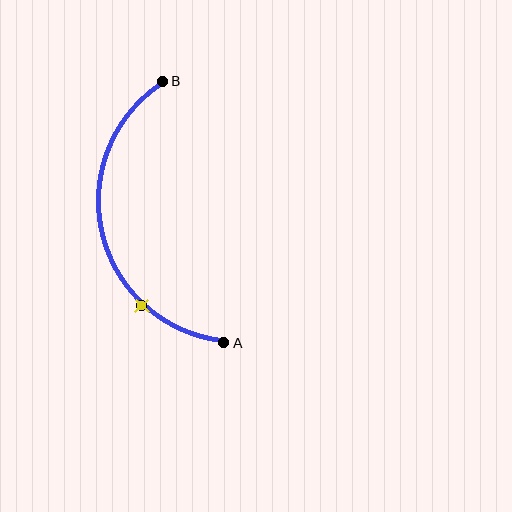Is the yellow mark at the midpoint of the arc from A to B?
No. The yellow mark lies on the arc but is closer to endpoint A. The arc midpoint would be at the point on the curve equidistant along the arc from both A and B.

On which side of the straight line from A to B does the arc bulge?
The arc bulges to the left of the straight line connecting A and B.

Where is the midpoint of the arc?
The arc midpoint is the point on the curve farthest from the straight line joining A and B. It sits to the left of that line.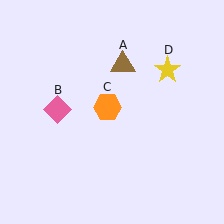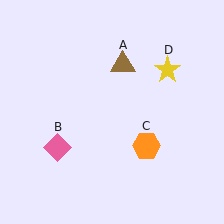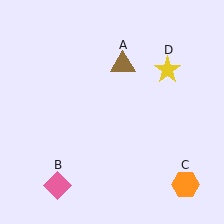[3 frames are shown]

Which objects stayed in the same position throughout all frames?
Brown triangle (object A) and yellow star (object D) remained stationary.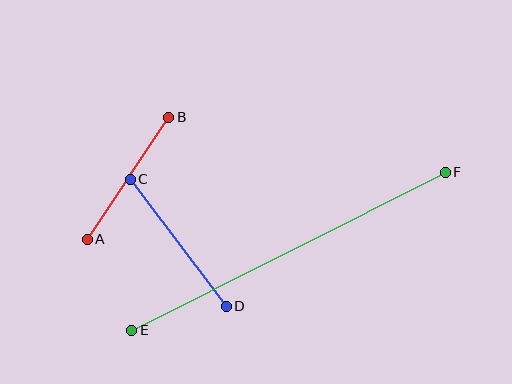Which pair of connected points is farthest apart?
Points E and F are farthest apart.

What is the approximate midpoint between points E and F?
The midpoint is at approximately (288, 251) pixels.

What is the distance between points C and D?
The distance is approximately 159 pixels.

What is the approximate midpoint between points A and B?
The midpoint is at approximately (128, 178) pixels.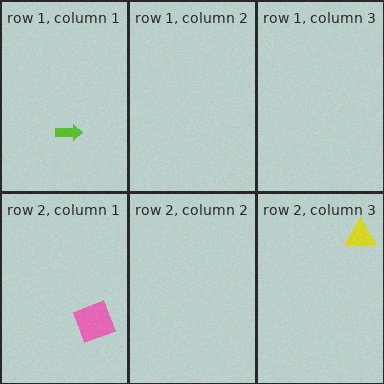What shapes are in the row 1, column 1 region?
The lime arrow.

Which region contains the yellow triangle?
The row 2, column 3 region.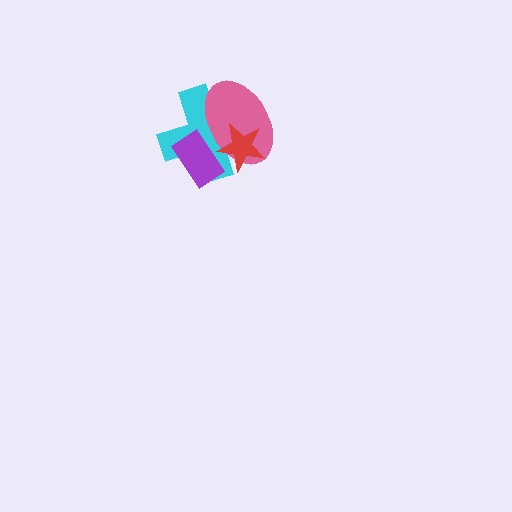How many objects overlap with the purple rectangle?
3 objects overlap with the purple rectangle.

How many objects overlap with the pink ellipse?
3 objects overlap with the pink ellipse.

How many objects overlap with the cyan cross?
3 objects overlap with the cyan cross.